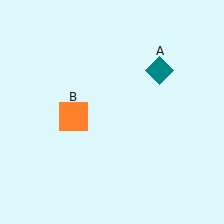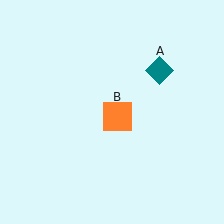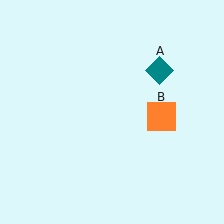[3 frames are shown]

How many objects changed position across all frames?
1 object changed position: orange square (object B).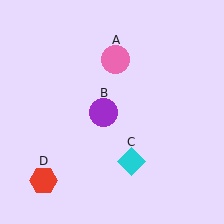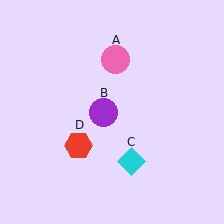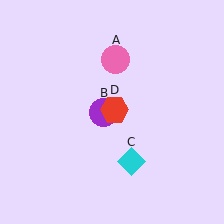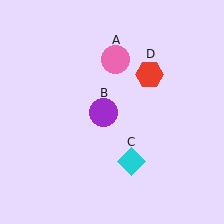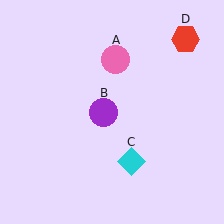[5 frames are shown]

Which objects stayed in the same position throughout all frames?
Pink circle (object A) and purple circle (object B) and cyan diamond (object C) remained stationary.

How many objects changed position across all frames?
1 object changed position: red hexagon (object D).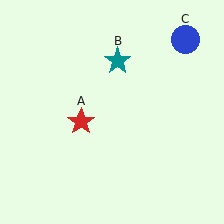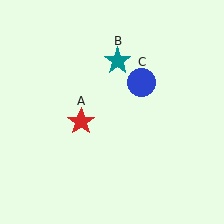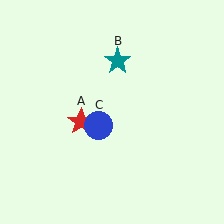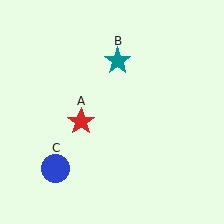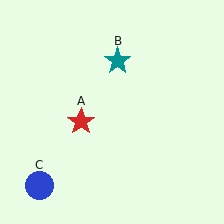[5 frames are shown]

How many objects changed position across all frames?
1 object changed position: blue circle (object C).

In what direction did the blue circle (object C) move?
The blue circle (object C) moved down and to the left.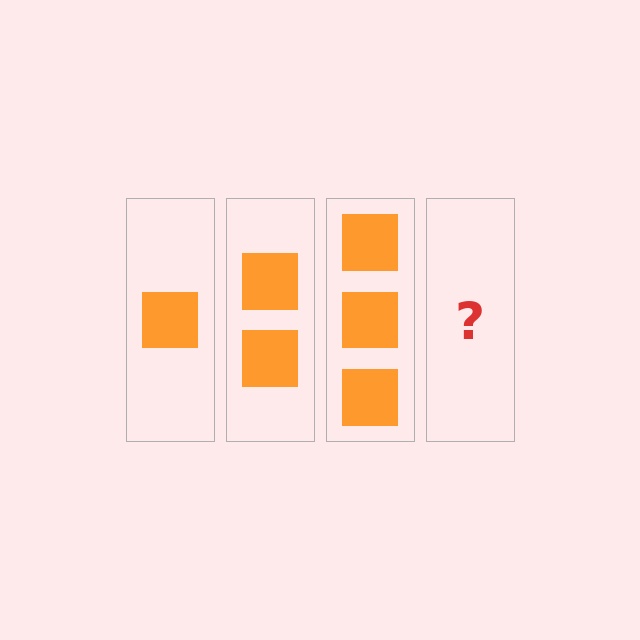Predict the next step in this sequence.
The next step is 4 squares.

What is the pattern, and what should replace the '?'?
The pattern is that each step adds one more square. The '?' should be 4 squares.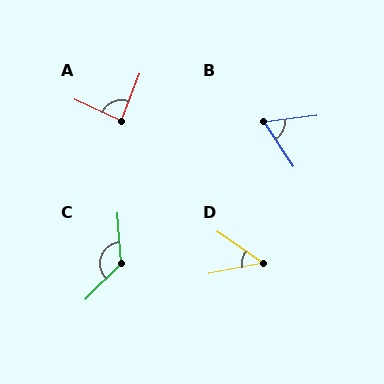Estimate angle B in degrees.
Approximately 63 degrees.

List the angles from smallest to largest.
D (46°), B (63°), A (86°), C (131°).